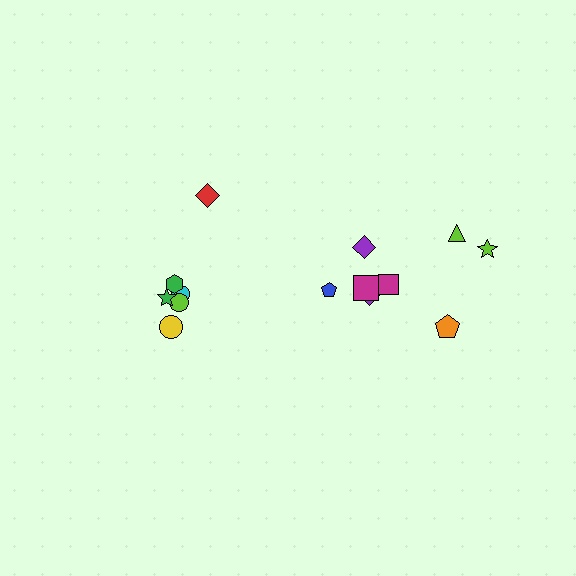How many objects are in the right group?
There are 8 objects.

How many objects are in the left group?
There are 6 objects.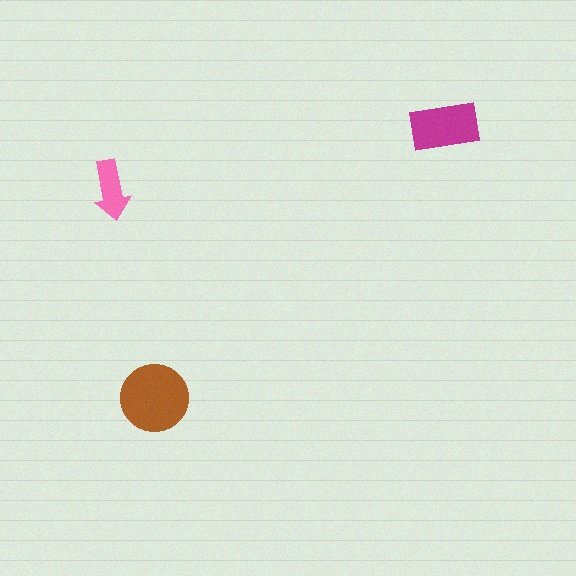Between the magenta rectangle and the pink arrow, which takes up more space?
The magenta rectangle.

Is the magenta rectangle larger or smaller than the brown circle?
Smaller.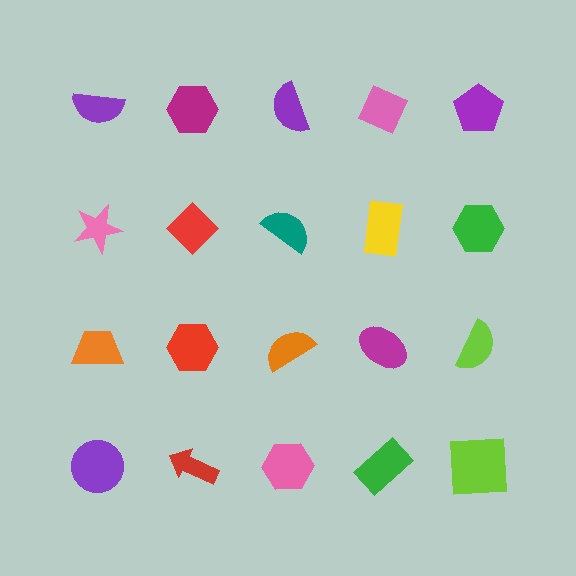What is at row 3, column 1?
An orange trapezoid.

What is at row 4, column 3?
A pink hexagon.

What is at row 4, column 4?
A green rectangle.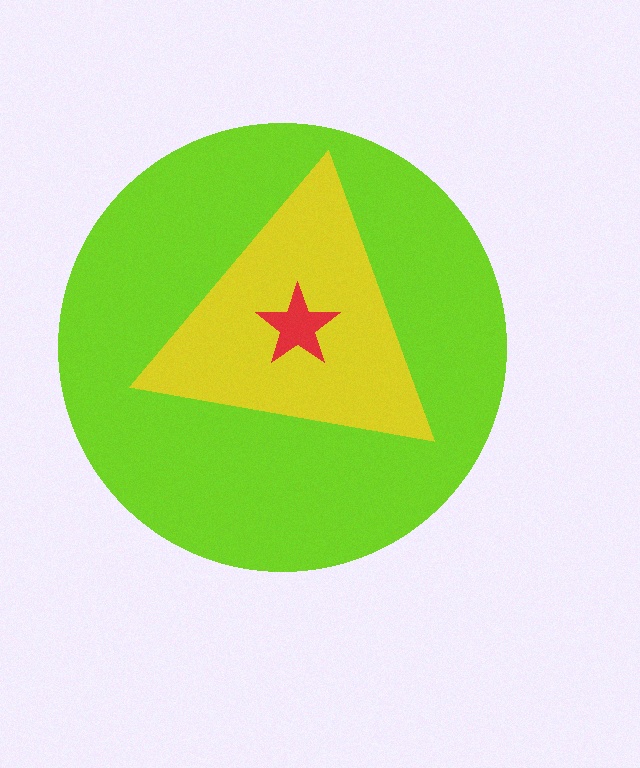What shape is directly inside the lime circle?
The yellow triangle.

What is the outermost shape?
The lime circle.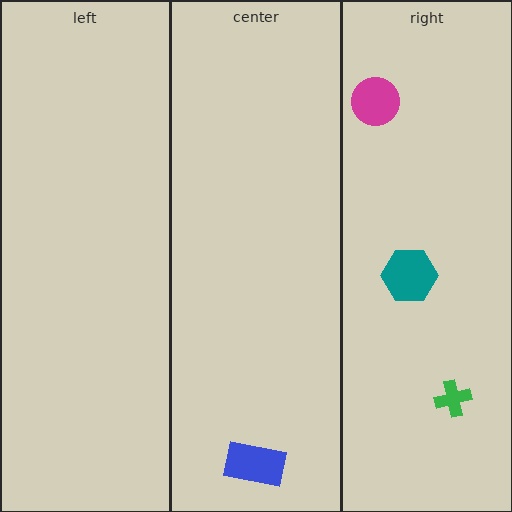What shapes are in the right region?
The teal hexagon, the green cross, the magenta circle.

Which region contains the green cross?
The right region.